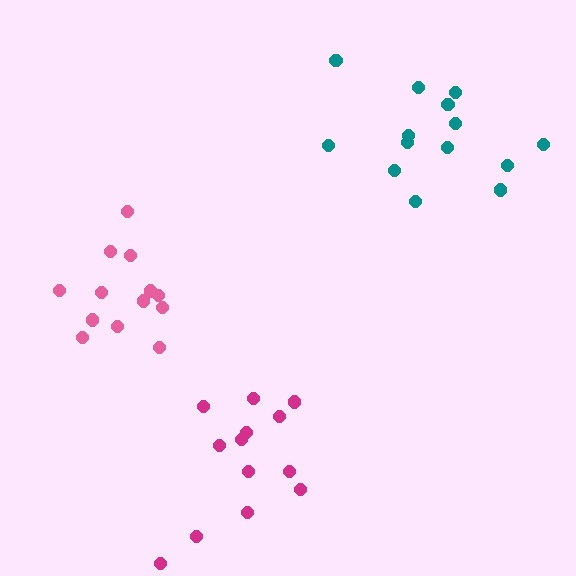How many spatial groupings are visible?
There are 3 spatial groupings.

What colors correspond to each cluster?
The clusters are colored: teal, pink, magenta.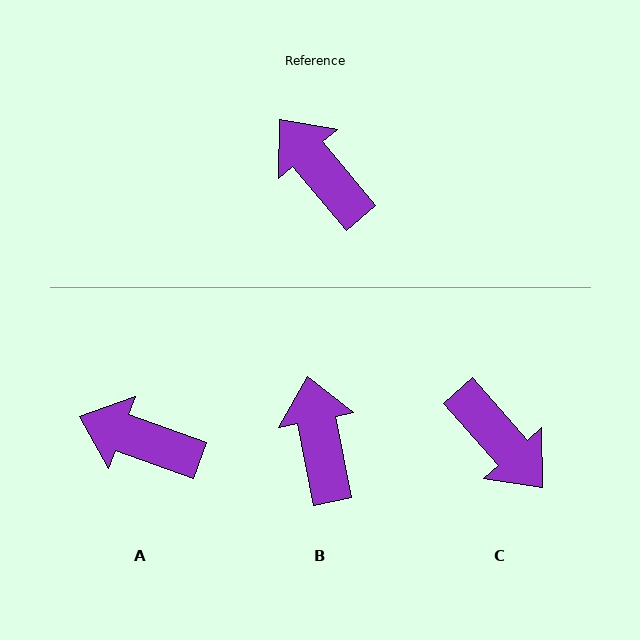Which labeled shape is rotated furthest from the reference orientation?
C, about 179 degrees away.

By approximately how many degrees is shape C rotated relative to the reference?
Approximately 179 degrees clockwise.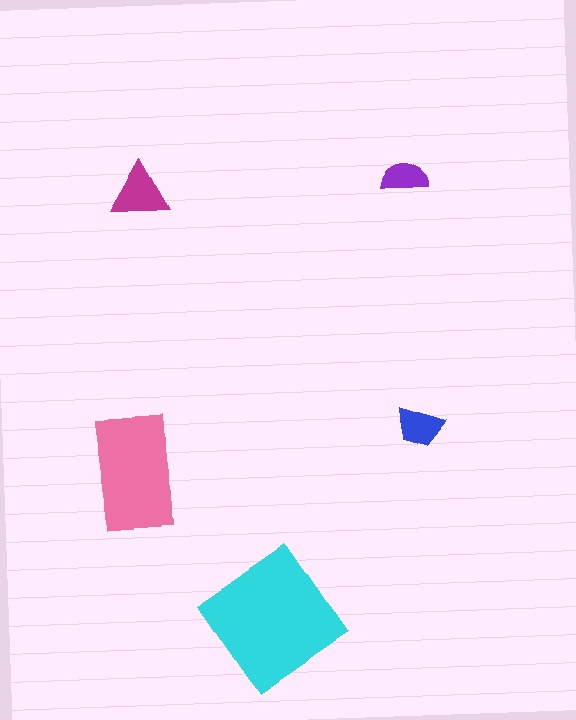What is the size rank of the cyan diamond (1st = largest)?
1st.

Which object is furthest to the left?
The pink rectangle is leftmost.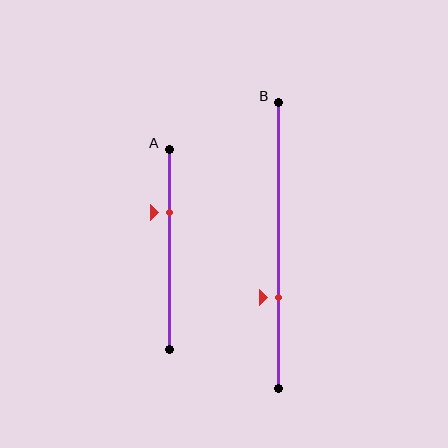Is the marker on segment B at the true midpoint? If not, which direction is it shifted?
No, the marker on segment B is shifted downward by about 18% of the segment length.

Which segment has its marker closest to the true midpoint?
Segment A has its marker closest to the true midpoint.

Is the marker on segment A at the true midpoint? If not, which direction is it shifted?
No, the marker on segment A is shifted upward by about 18% of the segment length.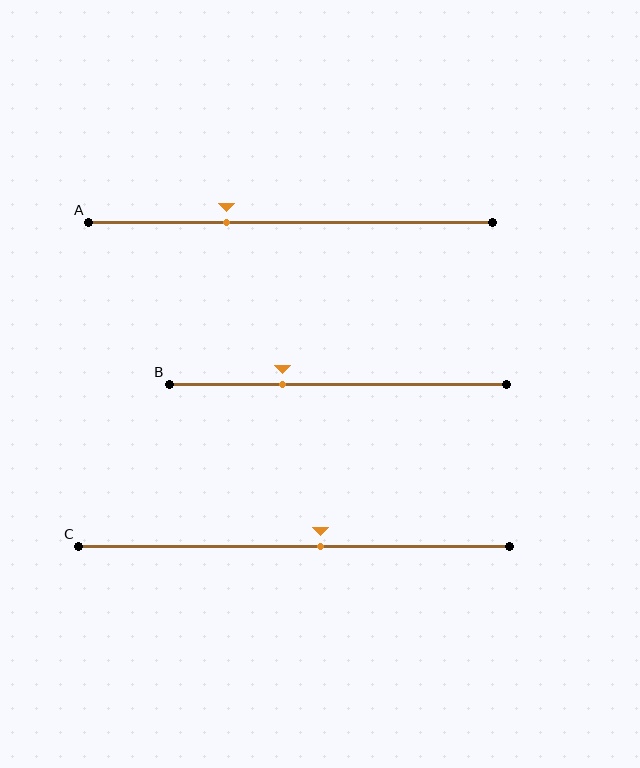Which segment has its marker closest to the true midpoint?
Segment C has its marker closest to the true midpoint.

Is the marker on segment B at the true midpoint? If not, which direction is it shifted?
No, the marker on segment B is shifted to the left by about 17% of the segment length.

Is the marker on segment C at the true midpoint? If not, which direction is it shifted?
No, the marker on segment C is shifted to the right by about 6% of the segment length.